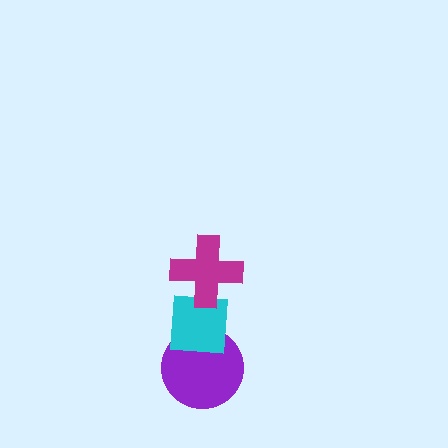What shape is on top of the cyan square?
The magenta cross is on top of the cyan square.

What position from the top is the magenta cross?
The magenta cross is 1st from the top.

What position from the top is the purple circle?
The purple circle is 3rd from the top.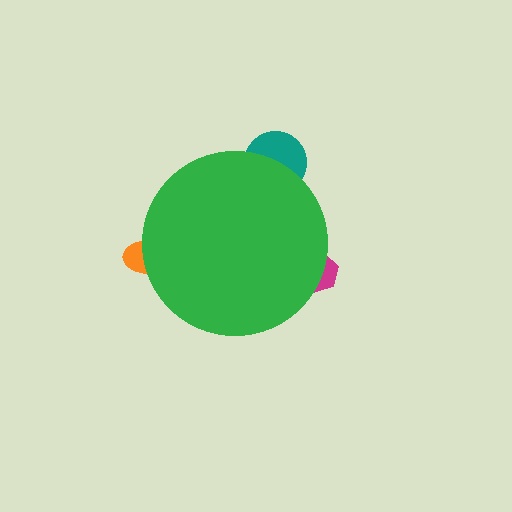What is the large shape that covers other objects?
A green circle.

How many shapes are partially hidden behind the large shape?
3 shapes are partially hidden.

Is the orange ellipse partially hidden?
Yes, the orange ellipse is partially hidden behind the green circle.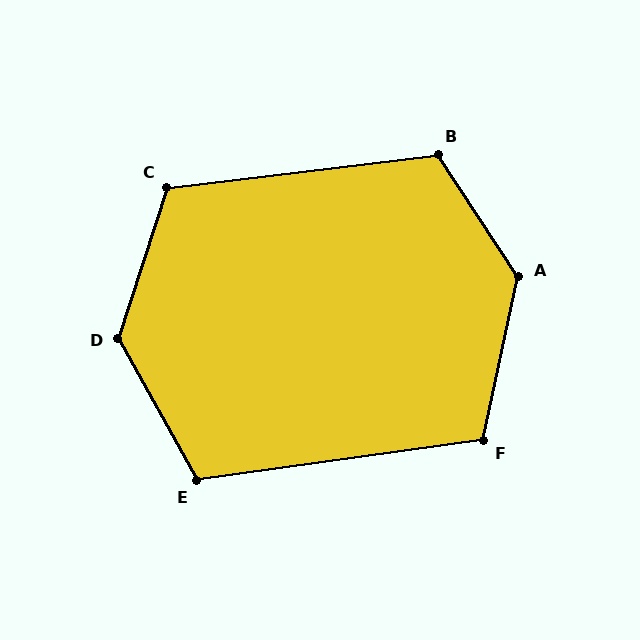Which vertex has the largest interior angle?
A, at approximately 135 degrees.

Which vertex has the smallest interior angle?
F, at approximately 110 degrees.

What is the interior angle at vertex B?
Approximately 117 degrees (obtuse).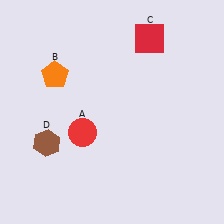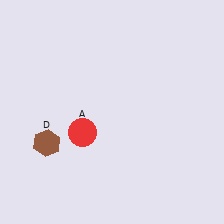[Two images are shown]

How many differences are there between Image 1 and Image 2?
There are 2 differences between the two images.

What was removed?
The orange pentagon (B), the red square (C) were removed in Image 2.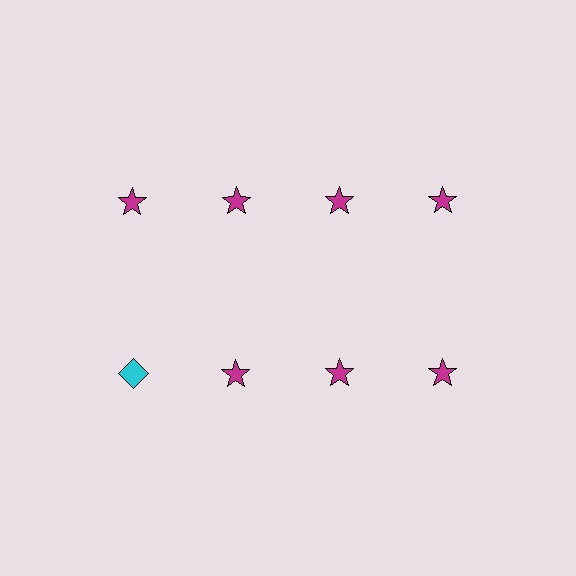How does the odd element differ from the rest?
It differs in both color (cyan instead of magenta) and shape (diamond instead of star).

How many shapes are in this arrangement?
There are 8 shapes arranged in a grid pattern.